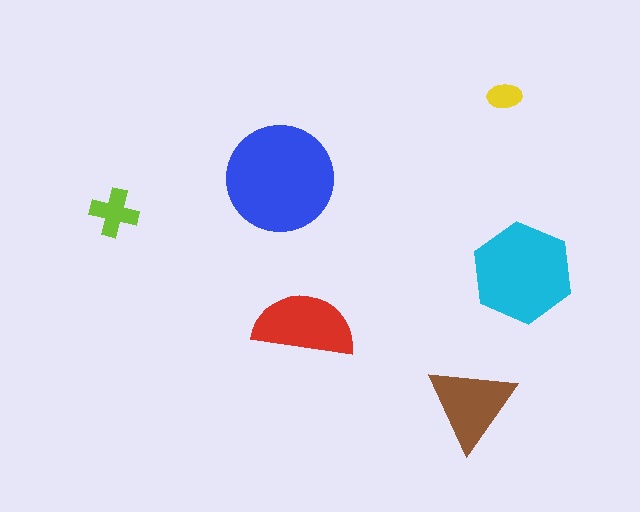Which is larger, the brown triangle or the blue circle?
The blue circle.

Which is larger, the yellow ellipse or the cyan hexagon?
The cyan hexagon.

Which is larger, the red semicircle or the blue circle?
The blue circle.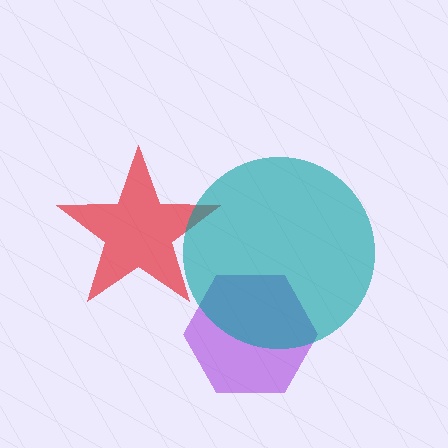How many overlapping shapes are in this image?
There are 3 overlapping shapes in the image.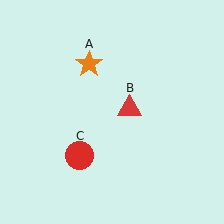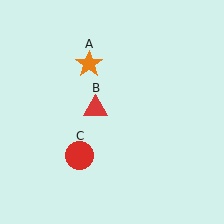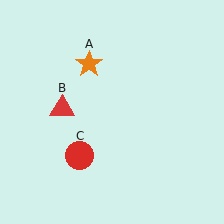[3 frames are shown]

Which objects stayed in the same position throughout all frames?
Orange star (object A) and red circle (object C) remained stationary.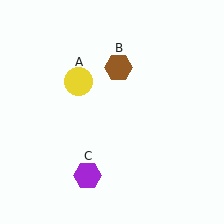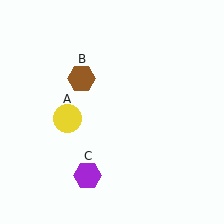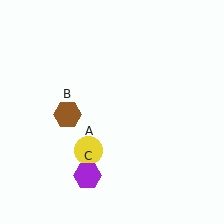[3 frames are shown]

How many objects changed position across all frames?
2 objects changed position: yellow circle (object A), brown hexagon (object B).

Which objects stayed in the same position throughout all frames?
Purple hexagon (object C) remained stationary.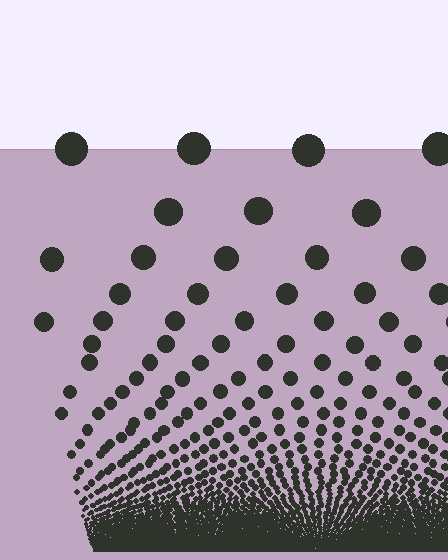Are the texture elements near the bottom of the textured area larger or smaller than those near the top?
Smaller. The gradient is inverted — elements near the bottom are smaller and denser.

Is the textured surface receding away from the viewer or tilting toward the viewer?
The surface appears to tilt toward the viewer. Texture elements get larger and sparser toward the top.